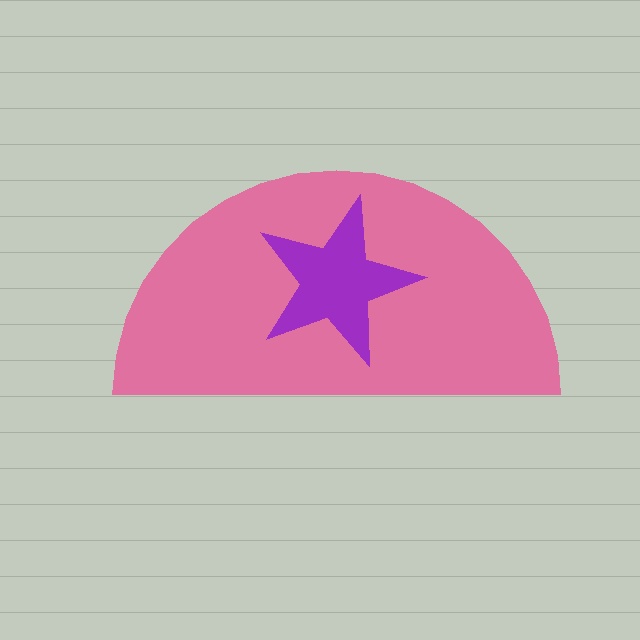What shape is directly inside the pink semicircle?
The purple star.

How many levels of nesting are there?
2.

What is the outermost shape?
The pink semicircle.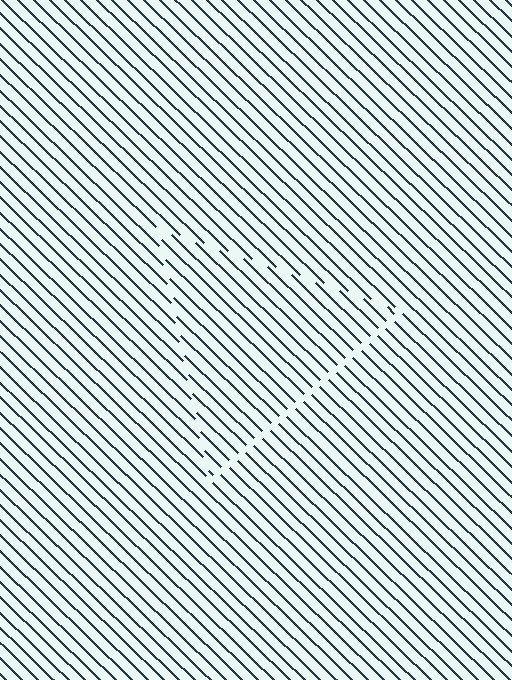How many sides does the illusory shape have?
3 sides — the line-ends trace a triangle.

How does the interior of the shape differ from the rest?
The interior of the shape contains the same grating, shifted by half a period — the contour is defined by the phase discontinuity where line-ends from the inner and outer gratings abut.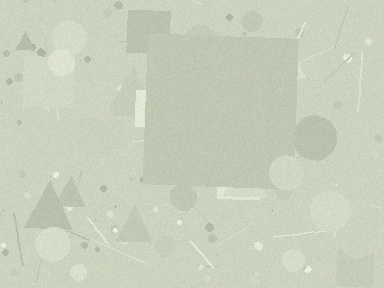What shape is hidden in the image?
A square is hidden in the image.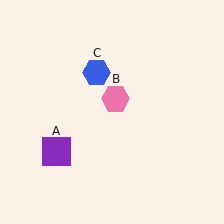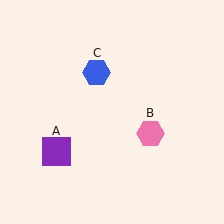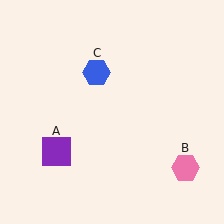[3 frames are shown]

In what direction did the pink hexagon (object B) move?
The pink hexagon (object B) moved down and to the right.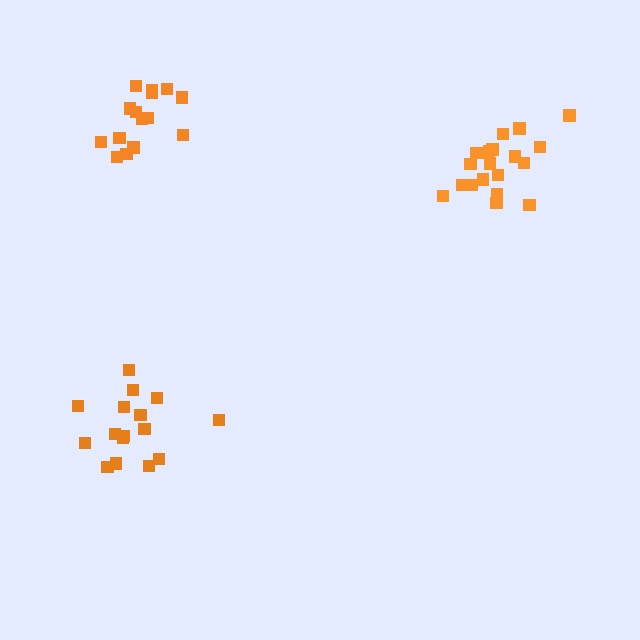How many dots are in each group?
Group 1: 15 dots, Group 2: 20 dots, Group 3: 16 dots (51 total).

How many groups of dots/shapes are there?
There are 3 groups.